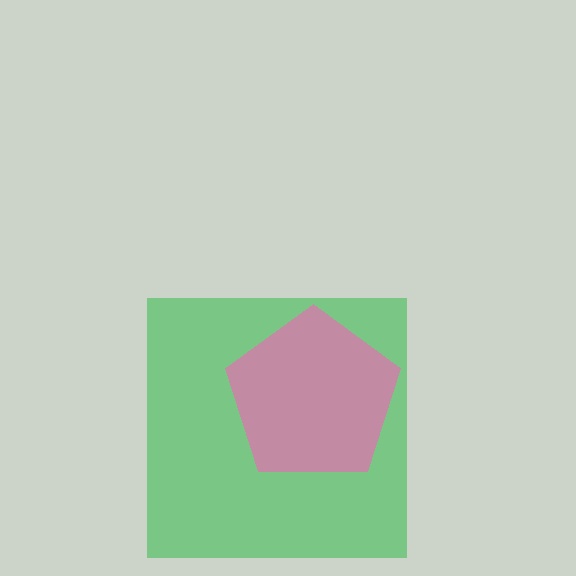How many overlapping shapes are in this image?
There are 2 overlapping shapes in the image.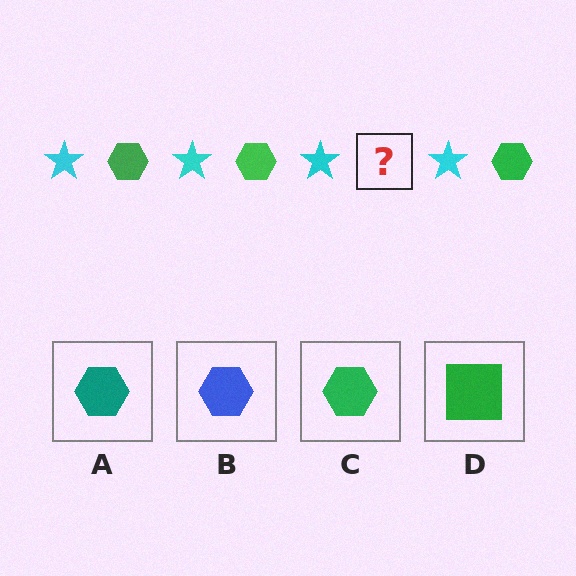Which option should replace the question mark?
Option C.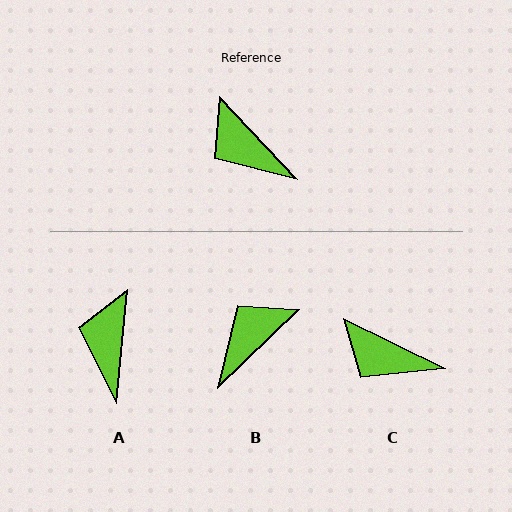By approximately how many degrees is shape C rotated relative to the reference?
Approximately 21 degrees counter-clockwise.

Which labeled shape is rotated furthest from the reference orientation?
B, about 89 degrees away.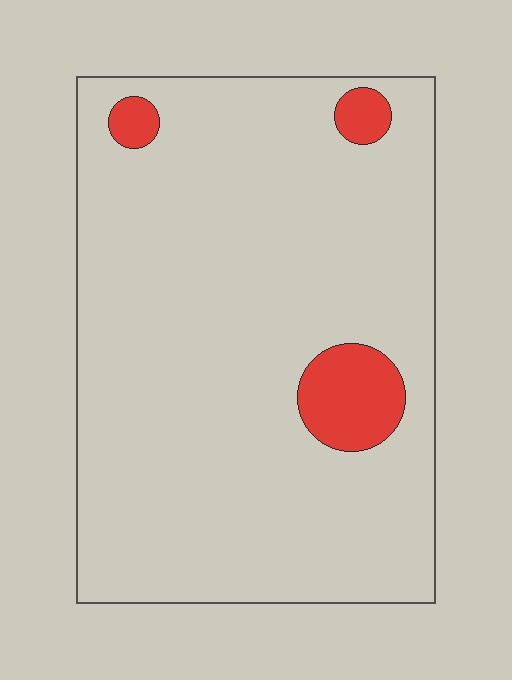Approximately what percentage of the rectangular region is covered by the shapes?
Approximately 5%.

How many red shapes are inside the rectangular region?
3.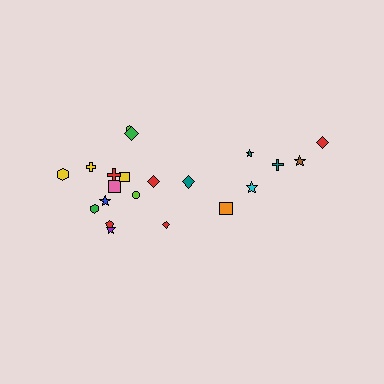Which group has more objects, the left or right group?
The left group.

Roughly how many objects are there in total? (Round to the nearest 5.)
Roughly 20 objects in total.